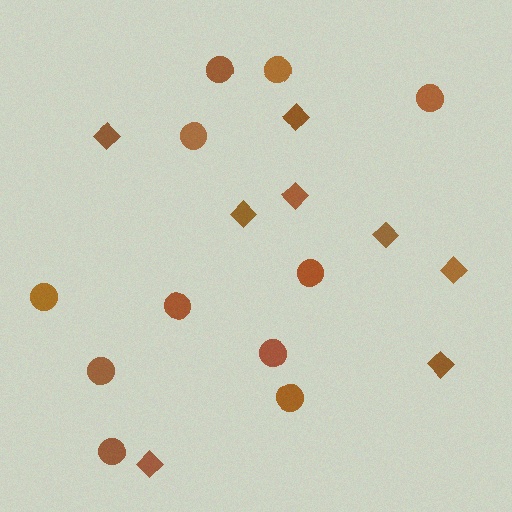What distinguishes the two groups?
There are 2 groups: one group of circles (11) and one group of diamonds (8).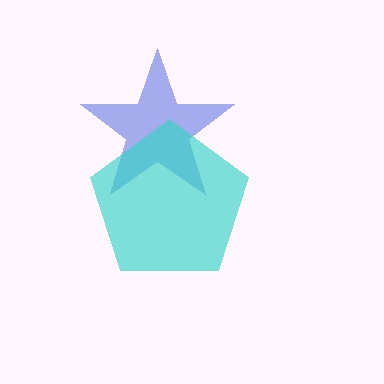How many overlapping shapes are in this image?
There are 2 overlapping shapes in the image.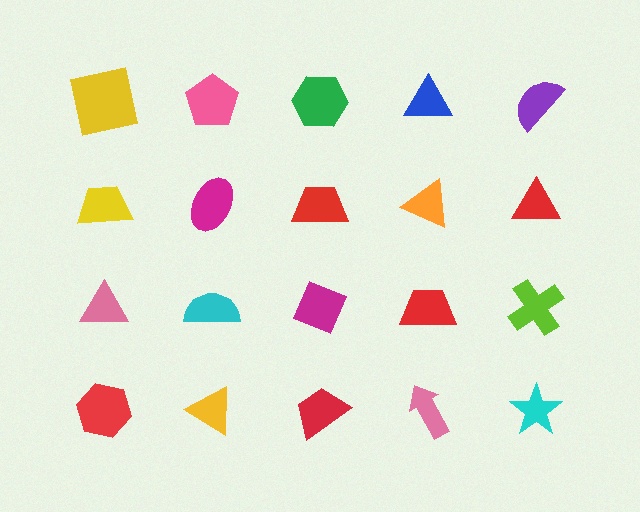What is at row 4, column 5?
A cyan star.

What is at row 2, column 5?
A red triangle.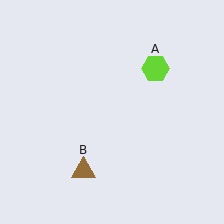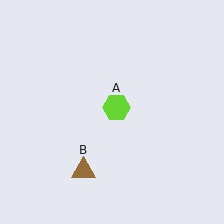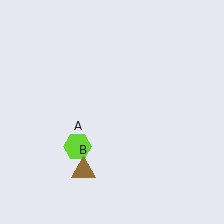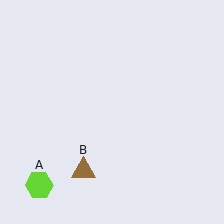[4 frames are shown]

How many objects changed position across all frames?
1 object changed position: lime hexagon (object A).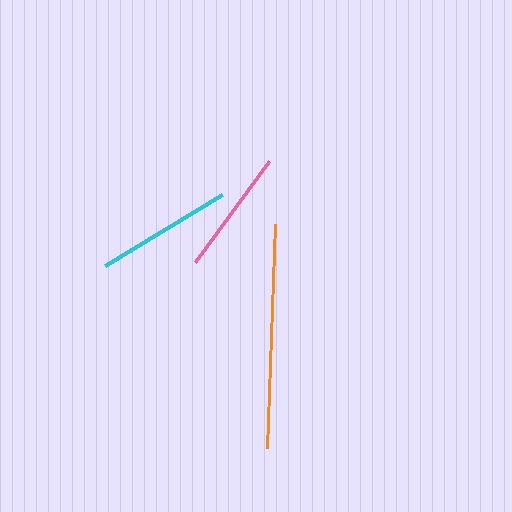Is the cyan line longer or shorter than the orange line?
The orange line is longer than the cyan line.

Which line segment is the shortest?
The pink line is the shortest at approximately 126 pixels.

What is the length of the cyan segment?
The cyan segment is approximately 137 pixels long.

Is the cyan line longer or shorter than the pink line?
The cyan line is longer than the pink line.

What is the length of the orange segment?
The orange segment is approximately 224 pixels long.